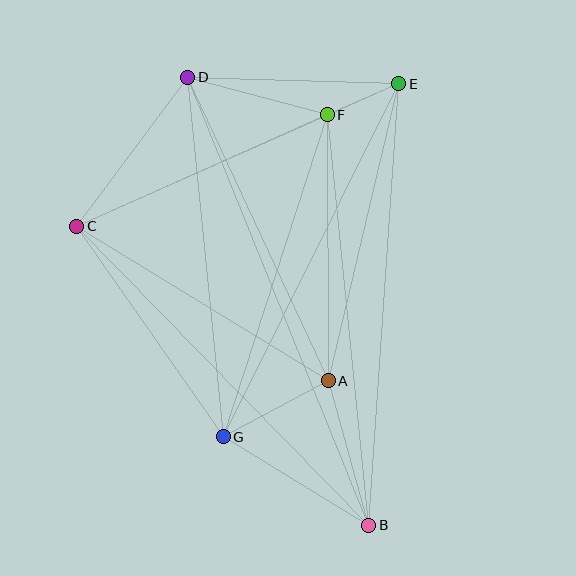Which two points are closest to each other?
Points E and F are closest to each other.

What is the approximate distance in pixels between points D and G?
The distance between D and G is approximately 361 pixels.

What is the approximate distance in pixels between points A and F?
The distance between A and F is approximately 266 pixels.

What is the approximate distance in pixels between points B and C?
The distance between B and C is approximately 418 pixels.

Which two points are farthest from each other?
Points B and D are farthest from each other.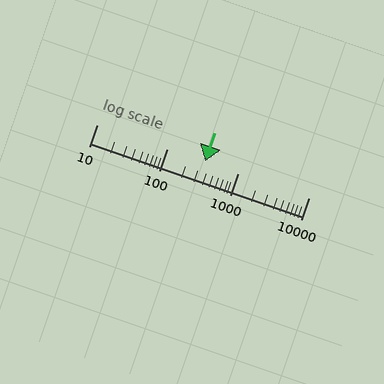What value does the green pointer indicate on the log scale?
The pointer indicates approximately 340.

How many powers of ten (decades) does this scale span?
The scale spans 3 decades, from 10 to 10000.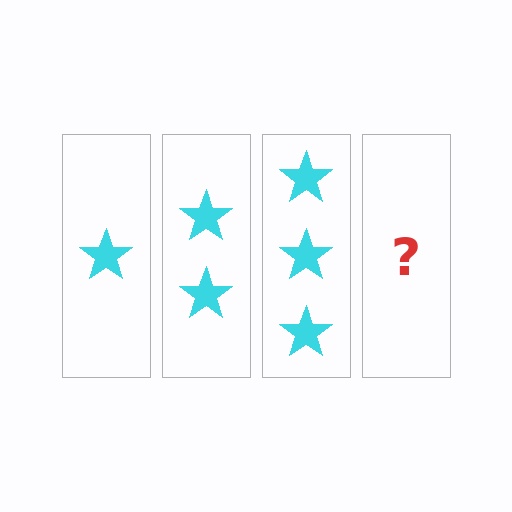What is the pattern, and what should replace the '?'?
The pattern is that each step adds one more star. The '?' should be 4 stars.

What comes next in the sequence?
The next element should be 4 stars.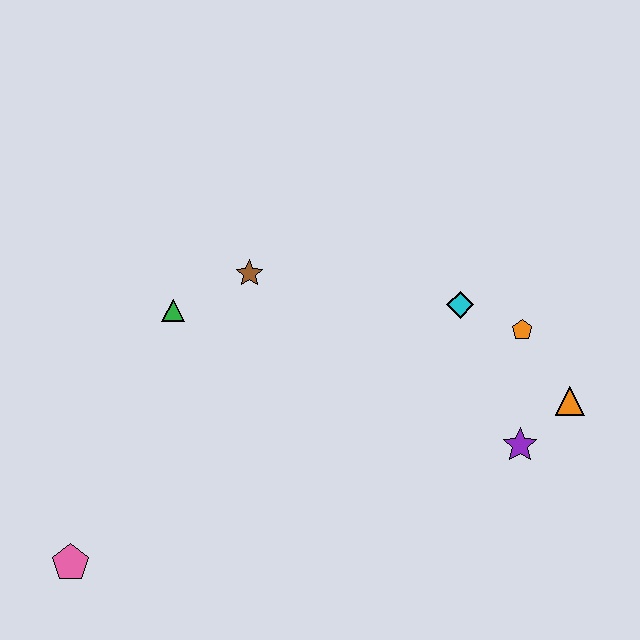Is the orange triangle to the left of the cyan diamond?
No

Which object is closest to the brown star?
The green triangle is closest to the brown star.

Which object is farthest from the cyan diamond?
The pink pentagon is farthest from the cyan diamond.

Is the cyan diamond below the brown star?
Yes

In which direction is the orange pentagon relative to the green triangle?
The orange pentagon is to the right of the green triangle.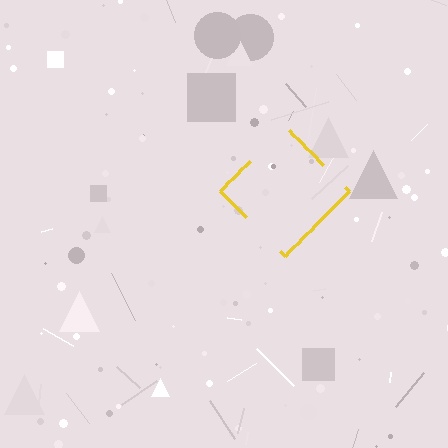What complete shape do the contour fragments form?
The contour fragments form a diamond.